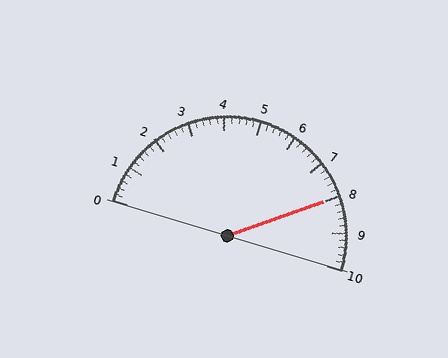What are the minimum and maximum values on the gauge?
The gauge ranges from 0 to 10.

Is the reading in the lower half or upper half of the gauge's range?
The reading is in the upper half of the range (0 to 10).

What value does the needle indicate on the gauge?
The needle indicates approximately 8.0.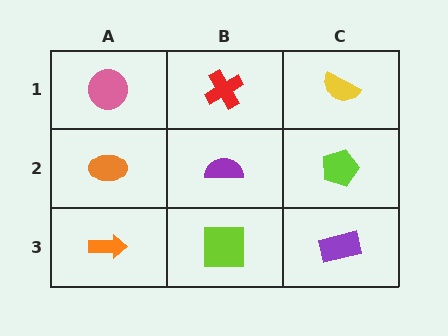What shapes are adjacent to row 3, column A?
An orange ellipse (row 2, column A), a lime square (row 3, column B).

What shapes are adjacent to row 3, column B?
A purple semicircle (row 2, column B), an orange arrow (row 3, column A), a purple rectangle (row 3, column C).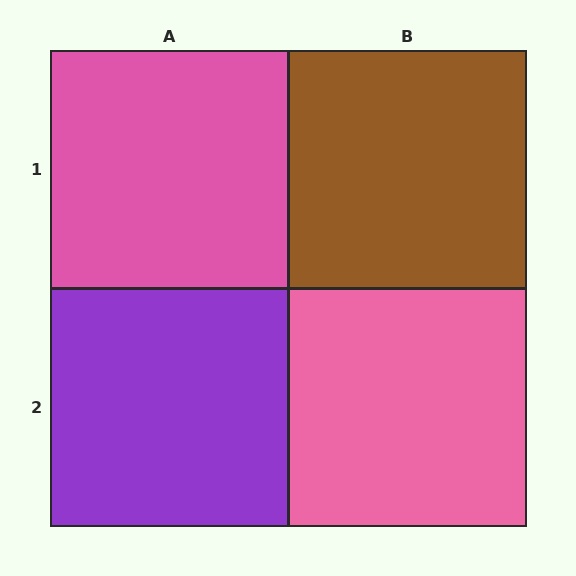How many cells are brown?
1 cell is brown.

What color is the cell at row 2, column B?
Pink.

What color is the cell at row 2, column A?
Purple.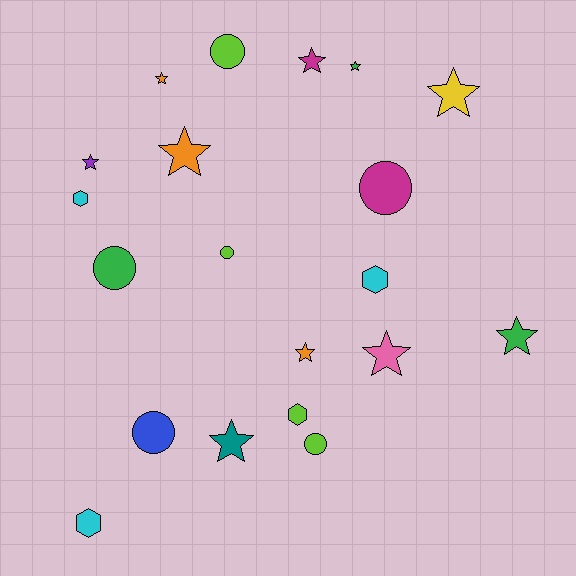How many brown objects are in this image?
There are no brown objects.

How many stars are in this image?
There are 10 stars.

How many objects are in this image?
There are 20 objects.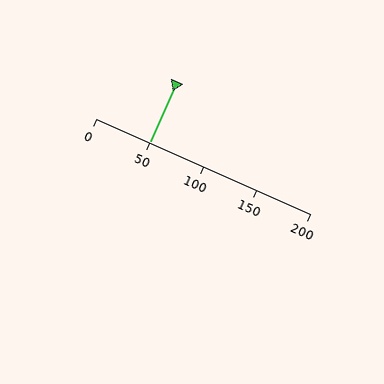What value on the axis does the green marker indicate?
The marker indicates approximately 50.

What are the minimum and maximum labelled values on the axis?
The axis runs from 0 to 200.